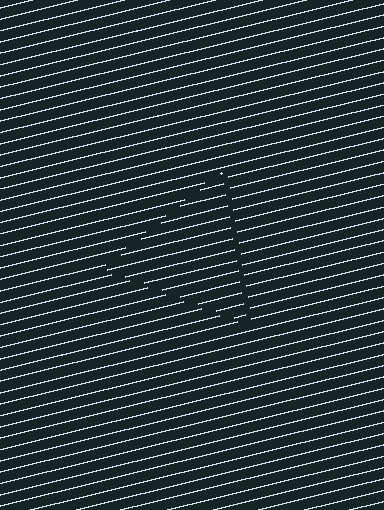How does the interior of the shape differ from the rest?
The interior of the shape contains the same grating, shifted by half a period — the contour is defined by the phase discontinuity where line-ends from the inner and outer gratings abut.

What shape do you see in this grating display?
An illusory triangle. The interior of the shape contains the same grating, shifted by half a period — the contour is defined by the phase discontinuity where line-ends from the inner and outer gratings abut.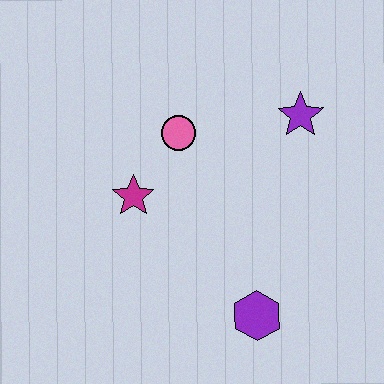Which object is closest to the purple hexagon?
The magenta star is closest to the purple hexagon.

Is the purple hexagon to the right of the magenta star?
Yes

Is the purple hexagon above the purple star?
No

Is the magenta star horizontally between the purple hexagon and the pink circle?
No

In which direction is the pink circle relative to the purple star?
The pink circle is to the left of the purple star.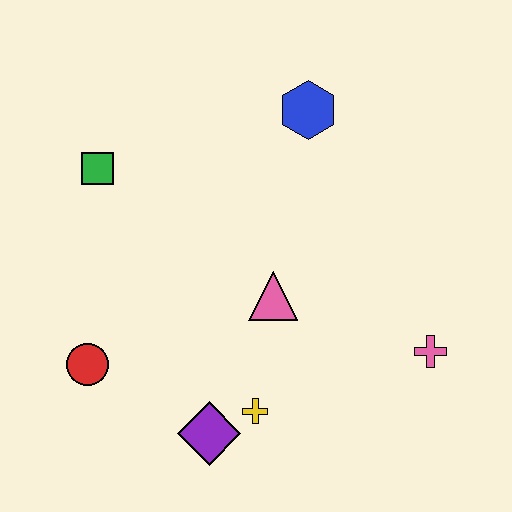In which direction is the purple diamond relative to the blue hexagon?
The purple diamond is below the blue hexagon.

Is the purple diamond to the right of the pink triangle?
No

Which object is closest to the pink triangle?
The yellow cross is closest to the pink triangle.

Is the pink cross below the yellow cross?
No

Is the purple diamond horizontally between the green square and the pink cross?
Yes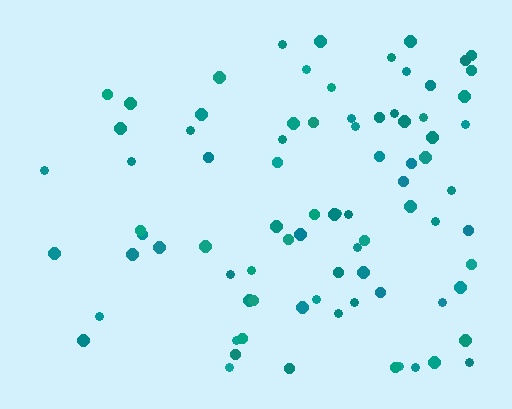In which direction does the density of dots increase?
From left to right, with the right side densest.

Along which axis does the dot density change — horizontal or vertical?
Horizontal.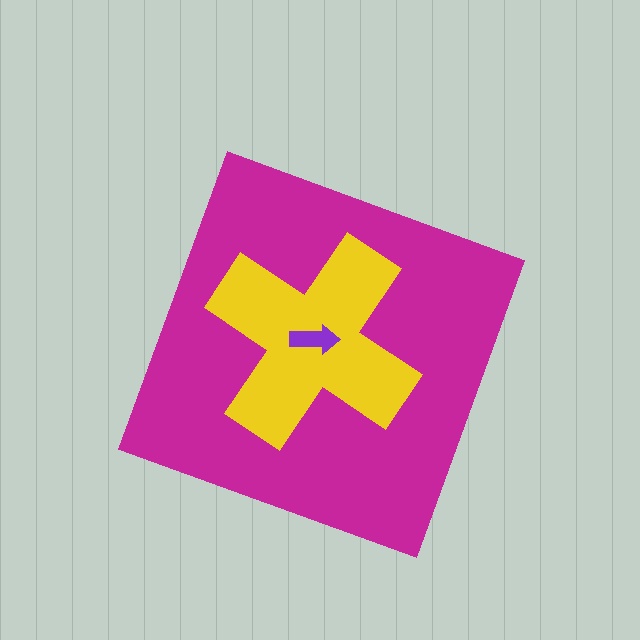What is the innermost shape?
The purple arrow.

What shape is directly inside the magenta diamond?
The yellow cross.